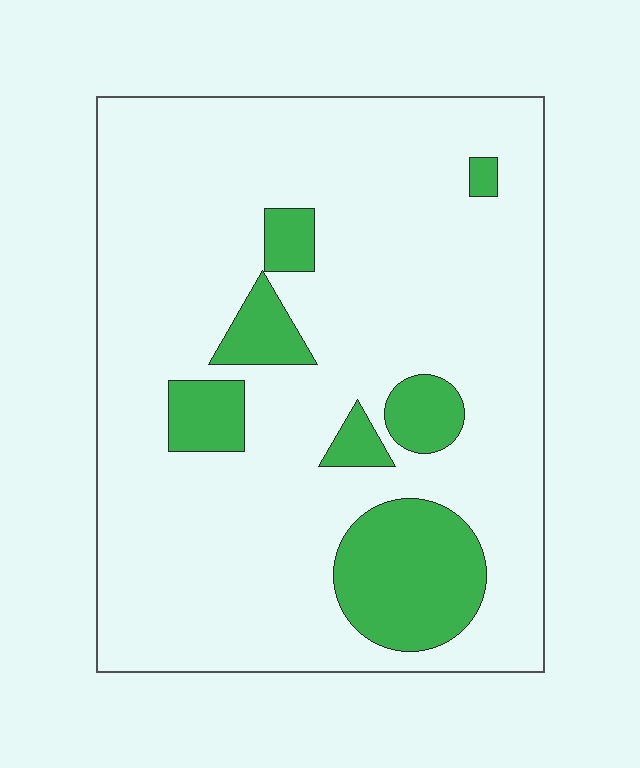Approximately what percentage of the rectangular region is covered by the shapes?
Approximately 15%.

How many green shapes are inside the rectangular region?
7.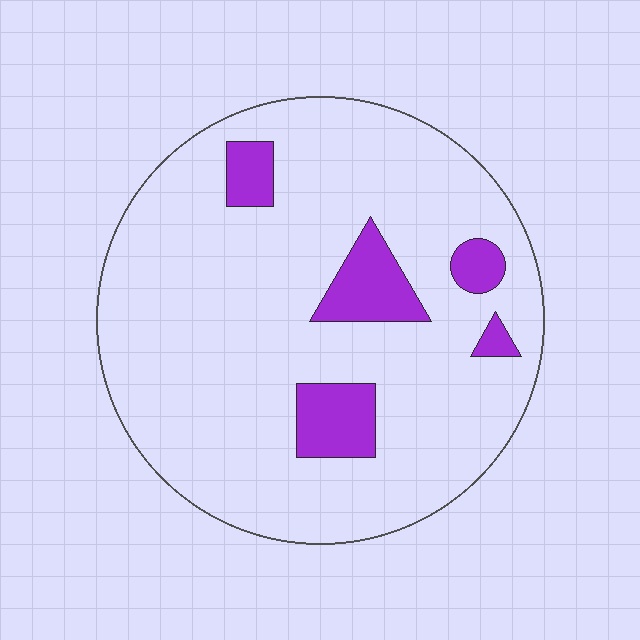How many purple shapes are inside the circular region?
5.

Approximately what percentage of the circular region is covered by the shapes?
Approximately 10%.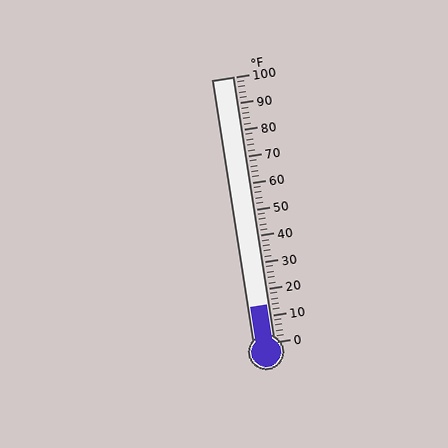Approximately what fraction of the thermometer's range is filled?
The thermometer is filled to approximately 15% of its range.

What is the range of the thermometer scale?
The thermometer scale ranges from 0°F to 100°F.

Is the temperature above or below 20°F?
The temperature is below 20°F.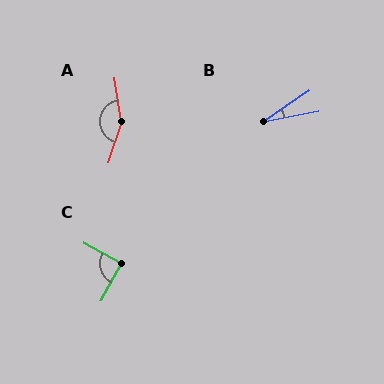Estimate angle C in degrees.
Approximately 91 degrees.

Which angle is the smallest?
B, at approximately 23 degrees.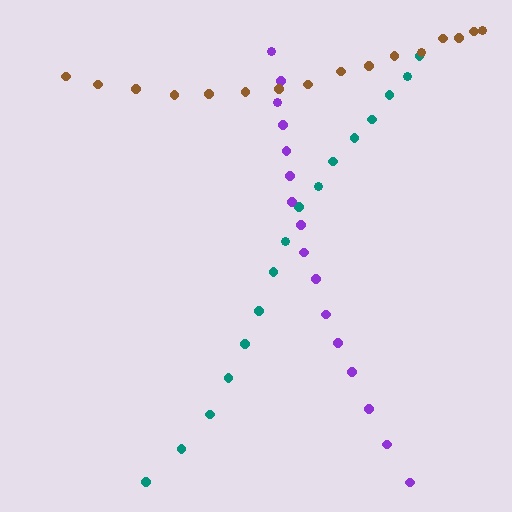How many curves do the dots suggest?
There are 3 distinct paths.